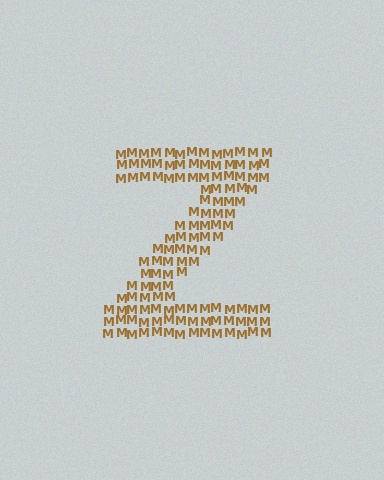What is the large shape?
The large shape is the letter Z.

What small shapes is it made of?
It is made of small letter M's.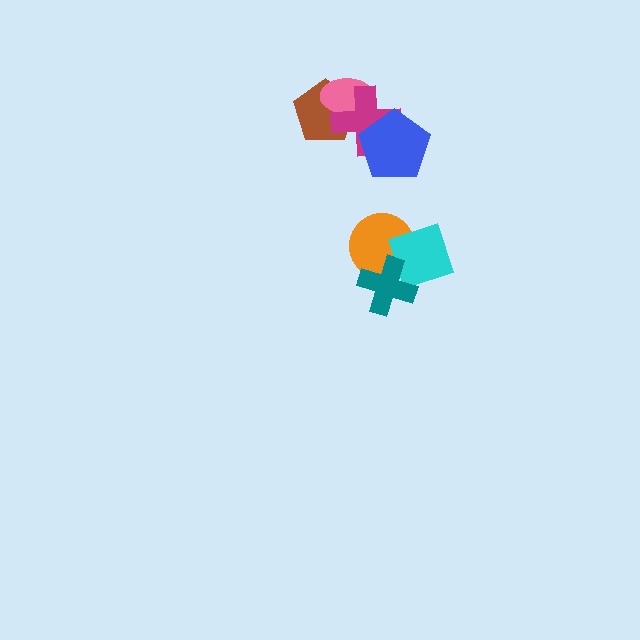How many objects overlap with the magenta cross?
3 objects overlap with the magenta cross.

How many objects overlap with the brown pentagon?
2 objects overlap with the brown pentagon.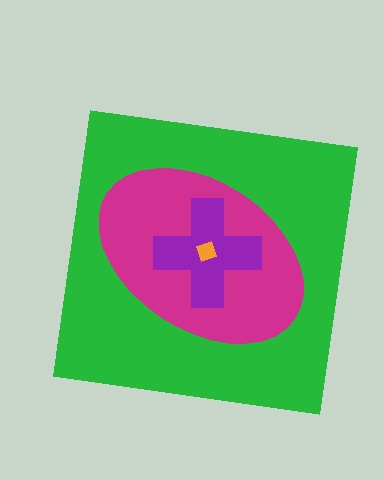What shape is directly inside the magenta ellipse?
The purple cross.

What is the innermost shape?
The orange diamond.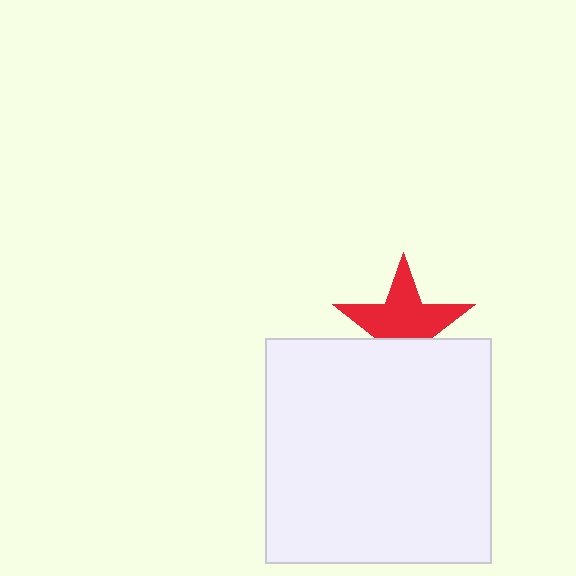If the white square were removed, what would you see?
You would see the complete red star.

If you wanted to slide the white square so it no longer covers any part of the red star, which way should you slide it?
Slide it down — that is the most direct way to separate the two shapes.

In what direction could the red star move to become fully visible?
The red star could move up. That would shift it out from behind the white square entirely.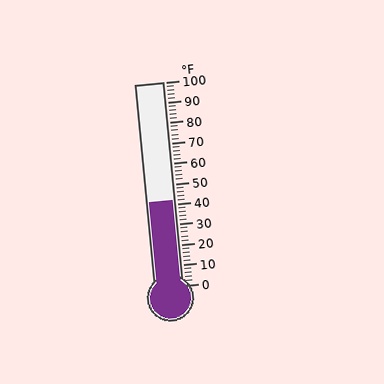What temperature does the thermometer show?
The thermometer shows approximately 42°F.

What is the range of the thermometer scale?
The thermometer scale ranges from 0°F to 100°F.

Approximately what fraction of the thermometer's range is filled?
The thermometer is filled to approximately 40% of its range.